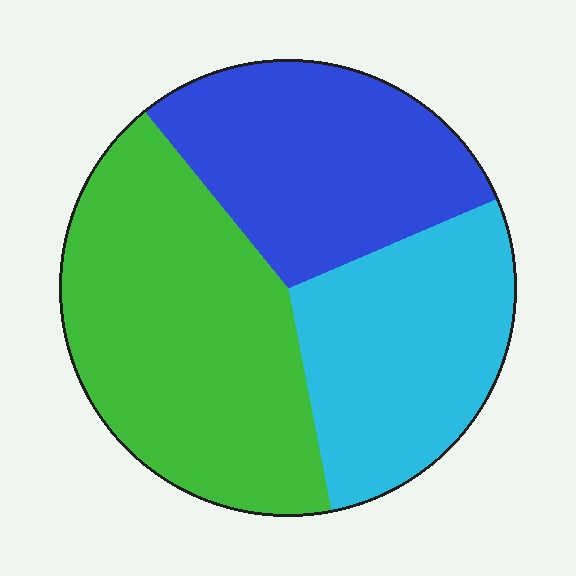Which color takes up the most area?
Green, at roughly 40%.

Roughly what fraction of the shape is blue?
Blue takes up about one third (1/3) of the shape.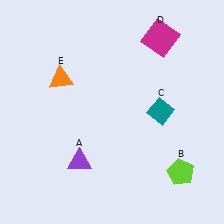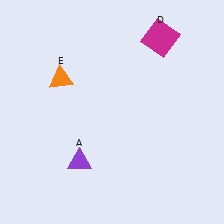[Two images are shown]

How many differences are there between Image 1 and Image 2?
There are 2 differences between the two images.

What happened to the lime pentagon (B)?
The lime pentagon (B) was removed in Image 2. It was in the bottom-right area of Image 1.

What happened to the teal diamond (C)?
The teal diamond (C) was removed in Image 2. It was in the top-right area of Image 1.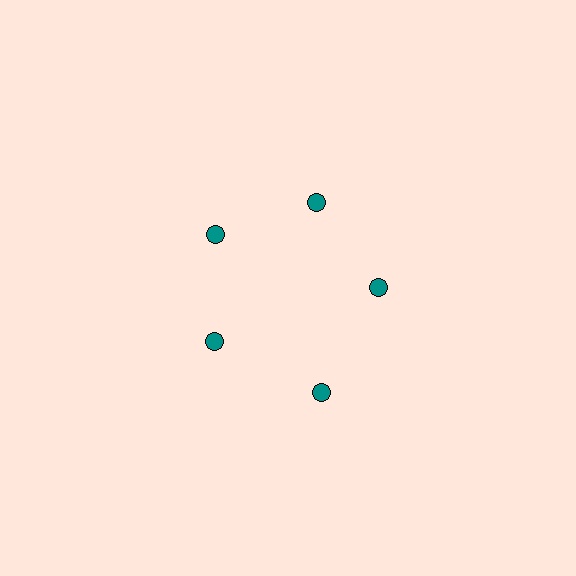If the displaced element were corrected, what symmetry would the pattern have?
It would have 5-fold rotational symmetry — the pattern would map onto itself every 72 degrees.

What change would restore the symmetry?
The symmetry would be restored by moving it inward, back onto the ring so that all 5 circles sit at equal angles and equal distance from the center.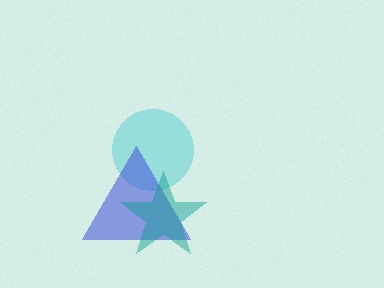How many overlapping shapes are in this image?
There are 3 overlapping shapes in the image.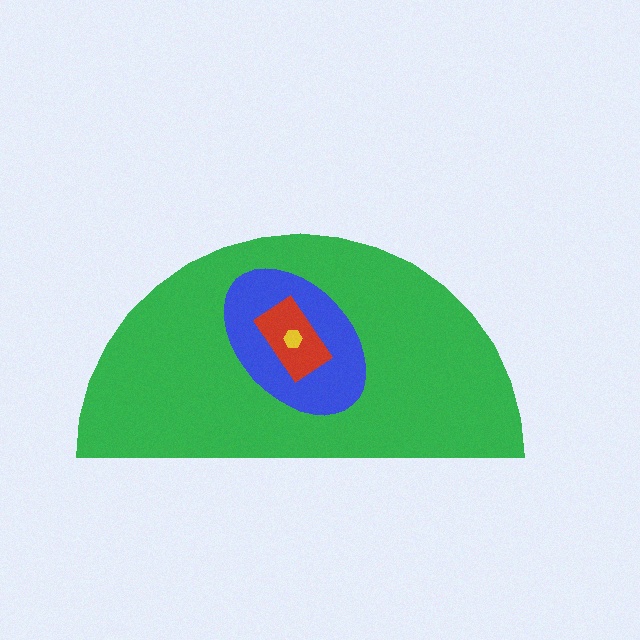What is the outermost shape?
The green semicircle.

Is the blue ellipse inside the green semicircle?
Yes.